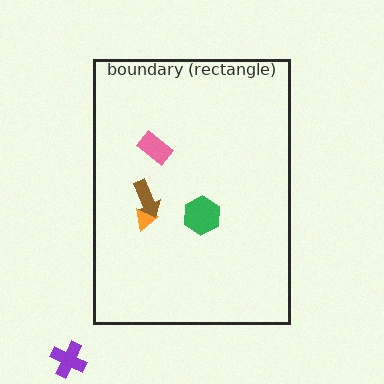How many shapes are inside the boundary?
4 inside, 1 outside.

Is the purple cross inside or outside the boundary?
Outside.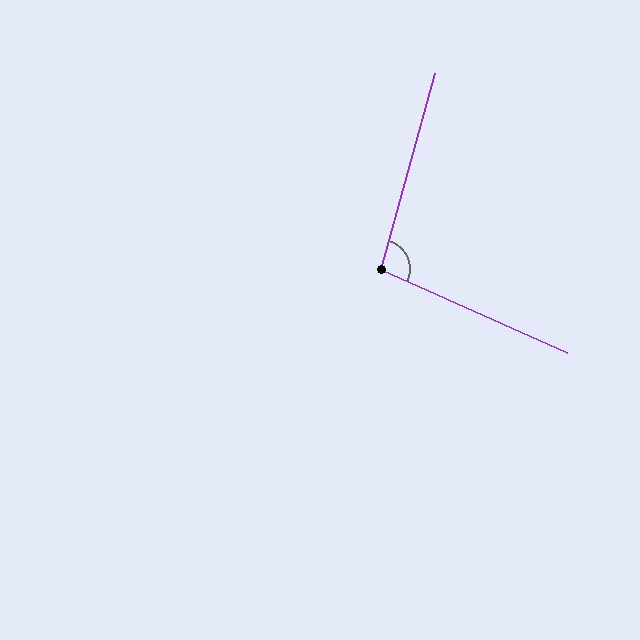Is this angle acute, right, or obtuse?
It is obtuse.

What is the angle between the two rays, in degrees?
Approximately 99 degrees.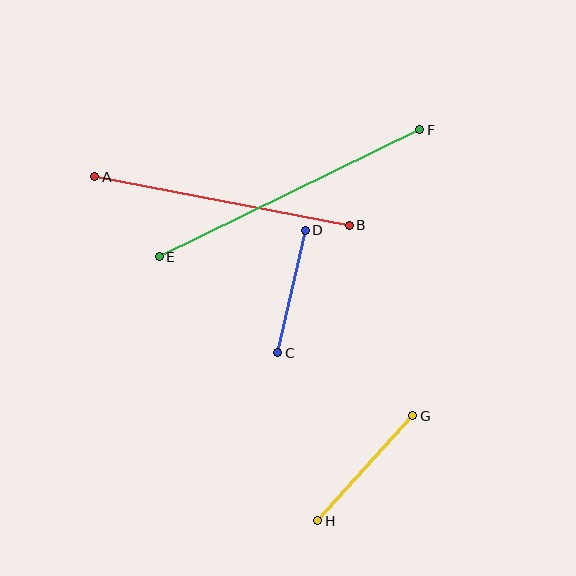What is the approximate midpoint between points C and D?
The midpoint is at approximately (291, 292) pixels.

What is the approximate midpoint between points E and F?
The midpoint is at approximately (289, 193) pixels.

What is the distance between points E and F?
The distance is approximately 290 pixels.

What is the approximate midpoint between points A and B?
The midpoint is at approximately (222, 201) pixels.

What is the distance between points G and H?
The distance is approximately 141 pixels.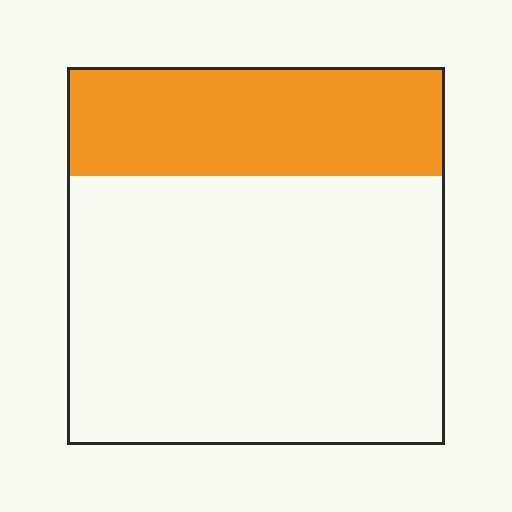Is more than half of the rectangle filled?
No.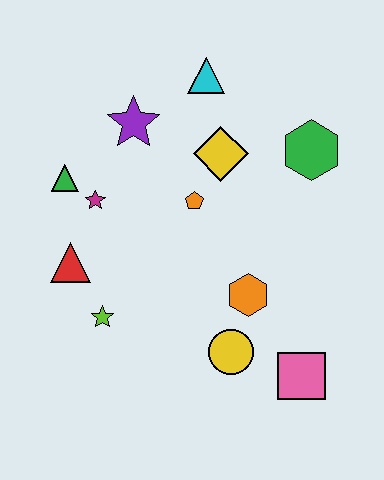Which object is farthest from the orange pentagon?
The pink square is farthest from the orange pentagon.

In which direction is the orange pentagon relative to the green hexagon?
The orange pentagon is to the left of the green hexagon.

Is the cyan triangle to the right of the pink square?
No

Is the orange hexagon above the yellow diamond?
No